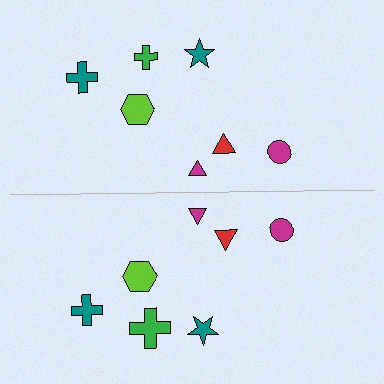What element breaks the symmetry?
The green cross on the bottom side has a different size than its mirror counterpart.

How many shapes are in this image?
There are 14 shapes in this image.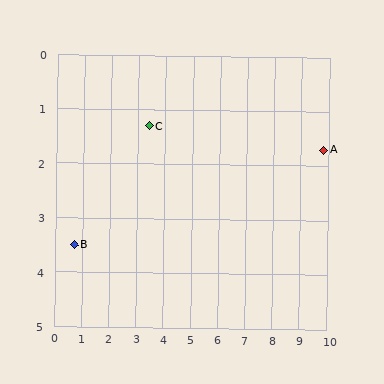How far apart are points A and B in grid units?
Points A and B are about 9.3 grid units apart.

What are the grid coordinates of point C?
Point C is at approximately (3.4, 1.3).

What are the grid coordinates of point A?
Point A is at approximately (9.8, 1.7).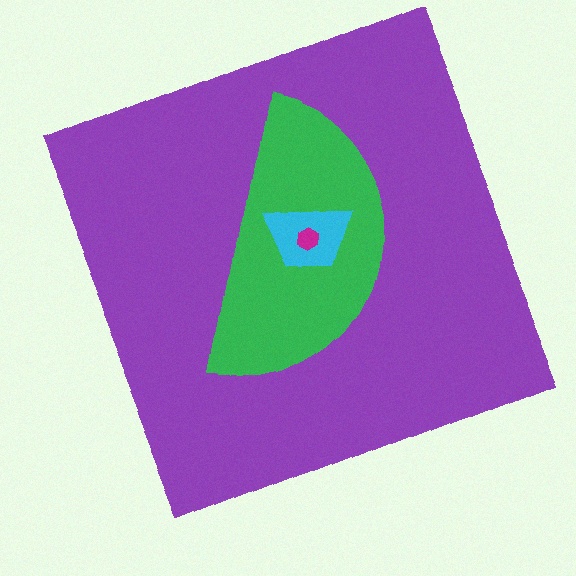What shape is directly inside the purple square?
The green semicircle.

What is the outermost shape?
The purple square.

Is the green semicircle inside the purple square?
Yes.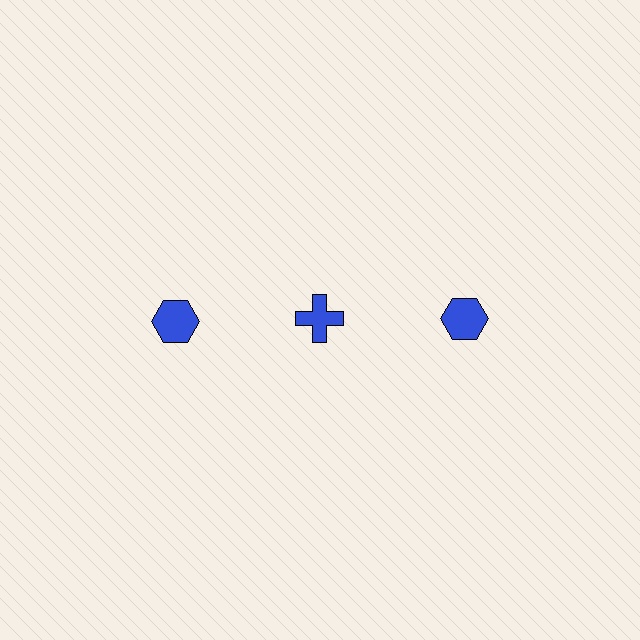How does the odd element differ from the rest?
It has a different shape: cross instead of hexagon.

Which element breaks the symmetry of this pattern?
The blue cross in the top row, second from left column breaks the symmetry. All other shapes are blue hexagons.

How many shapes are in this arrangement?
There are 3 shapes arranged in a grid pattern.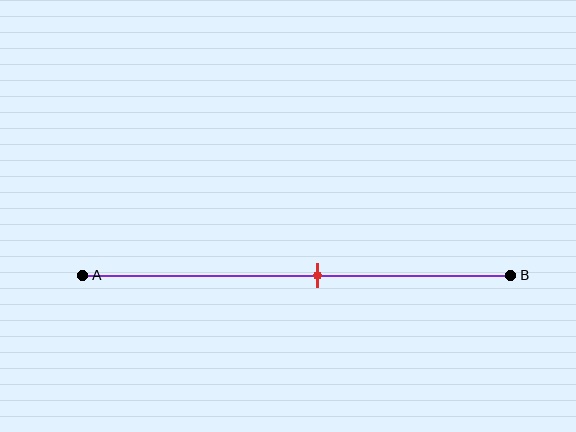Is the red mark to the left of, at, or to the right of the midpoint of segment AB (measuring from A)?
The red mark is to the right of the midpoint of segment AB.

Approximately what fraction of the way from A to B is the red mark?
The red mark is approximately 55% of the way from A to B.